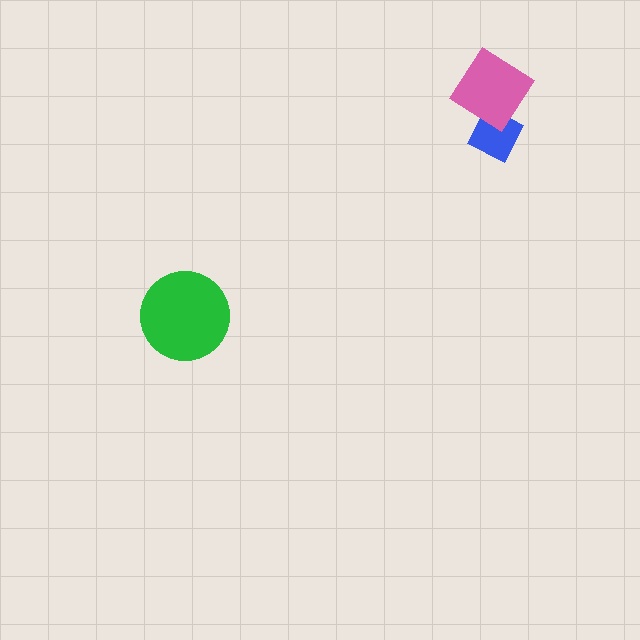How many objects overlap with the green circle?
0 objects overlap with the green circle.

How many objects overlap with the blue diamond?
1 object overlaps with the blue diamond.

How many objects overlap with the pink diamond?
1 object overlaps with the pink diamond.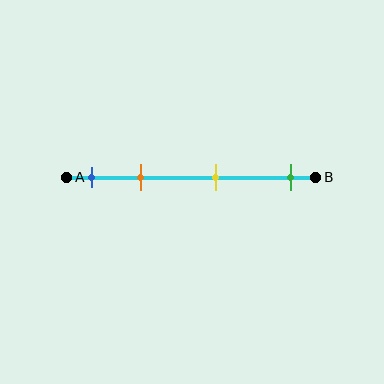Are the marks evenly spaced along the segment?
No, the marks are not evenly spaced.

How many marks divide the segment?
There are 4 marks dividing the segment.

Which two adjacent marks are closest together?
The blue and orange marks are the closest adjacent pair.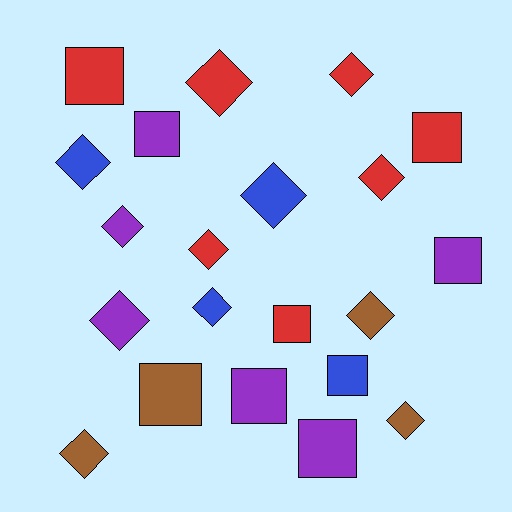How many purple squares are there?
There are 4 purple squares.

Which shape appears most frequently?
Diamond, with 12 objects.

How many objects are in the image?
There are 21 objects.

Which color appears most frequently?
Red, with 7 objects.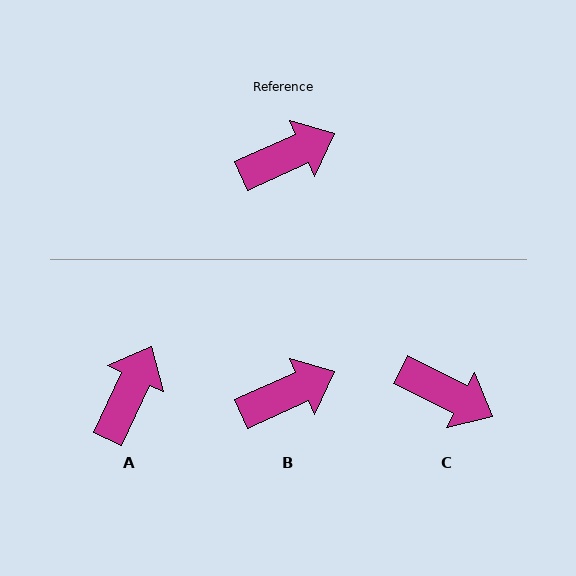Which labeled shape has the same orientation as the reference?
B.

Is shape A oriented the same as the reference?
No, it is off by about 40 degrees.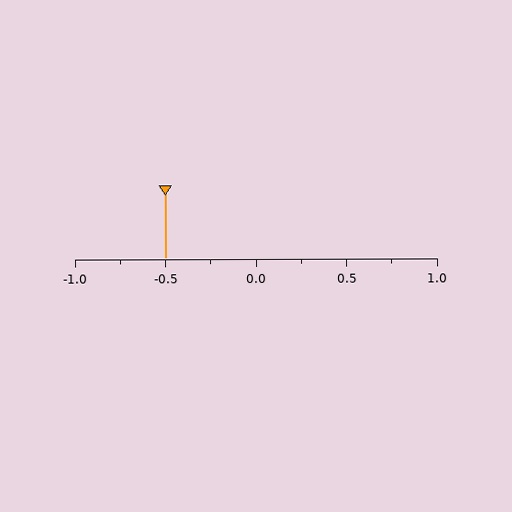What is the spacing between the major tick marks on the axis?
The major ticks are spaced 0.5 apart.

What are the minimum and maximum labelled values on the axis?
The axis runs from -1.0 to 1.0.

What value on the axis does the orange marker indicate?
The marker indicates approximately -0.5.